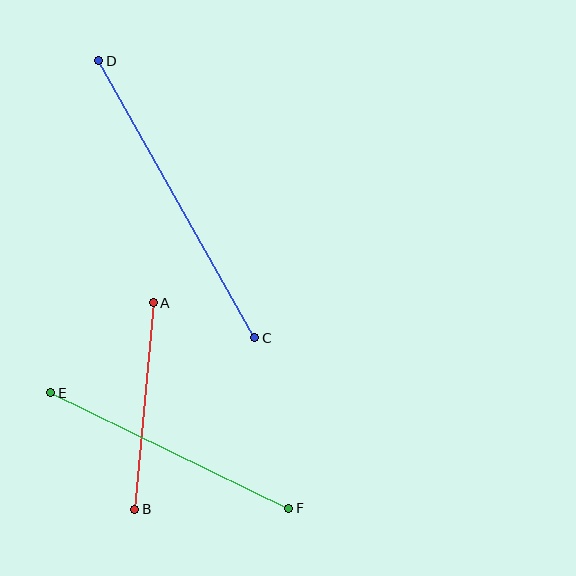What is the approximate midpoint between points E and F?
The midpoint is at approximately (170, 451) pixels.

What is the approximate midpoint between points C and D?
The midpoint is at approximately (177, 199) pixels.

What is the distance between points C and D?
The distance is approximately 318 pixels.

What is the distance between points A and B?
The distance is approximately 207 pixels.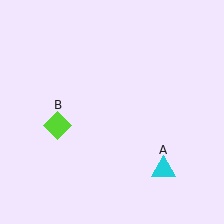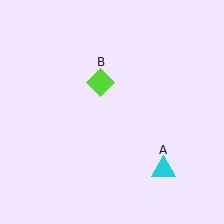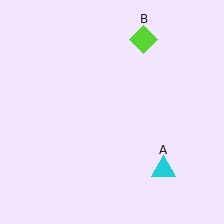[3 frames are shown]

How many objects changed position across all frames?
1 object changed position: lime diamond (object B).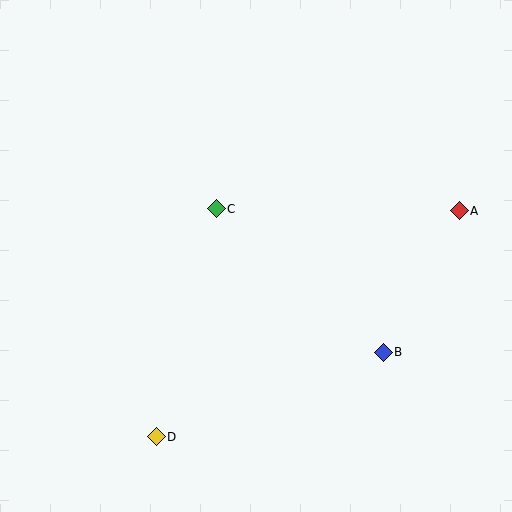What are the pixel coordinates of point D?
Point D is at (156, 437).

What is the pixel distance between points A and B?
The distance between A and B is 161 pixels.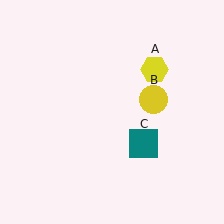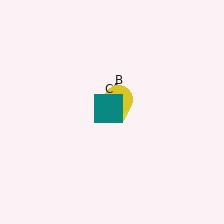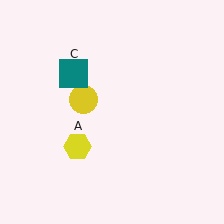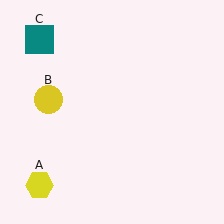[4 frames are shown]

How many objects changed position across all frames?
3 objects changed position: yellow hexagon (object A), yellow circle (object B), teal square (object C).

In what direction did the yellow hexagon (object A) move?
The yellow hexagon (object A) moved down and to the left.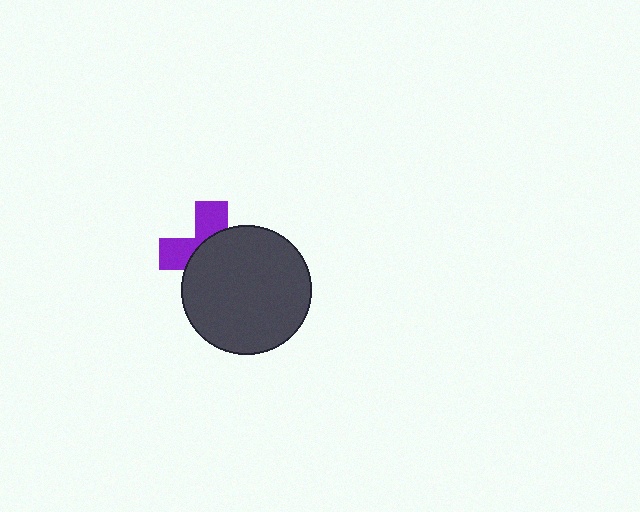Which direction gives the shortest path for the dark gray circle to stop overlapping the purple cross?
Moving toward the lower-right gives the shortest separation.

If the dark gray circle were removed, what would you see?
You would see the complete purple cross.